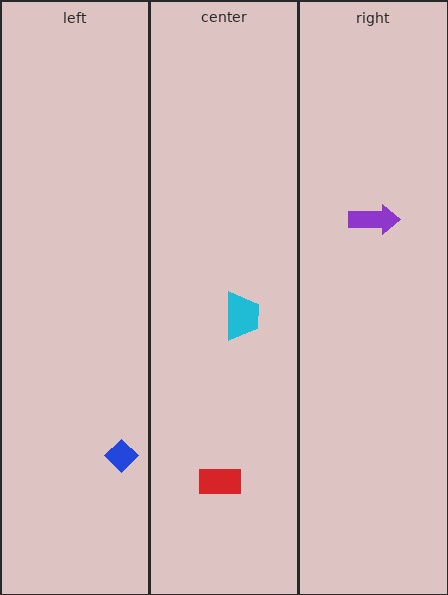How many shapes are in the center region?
2.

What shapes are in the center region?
The red rectangle, the cyan trapezoid.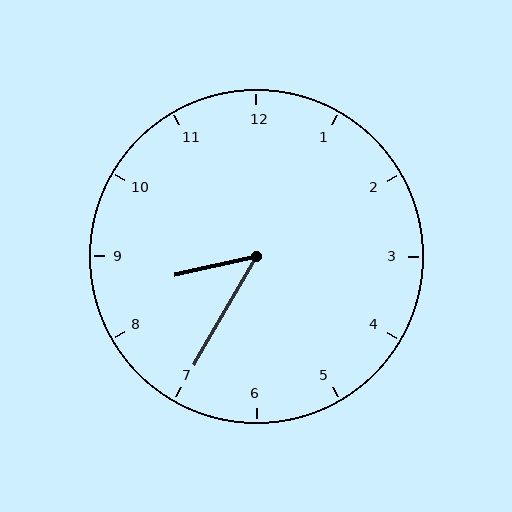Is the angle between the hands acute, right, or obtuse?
It is acute.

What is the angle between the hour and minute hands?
Approximately 48 degrees.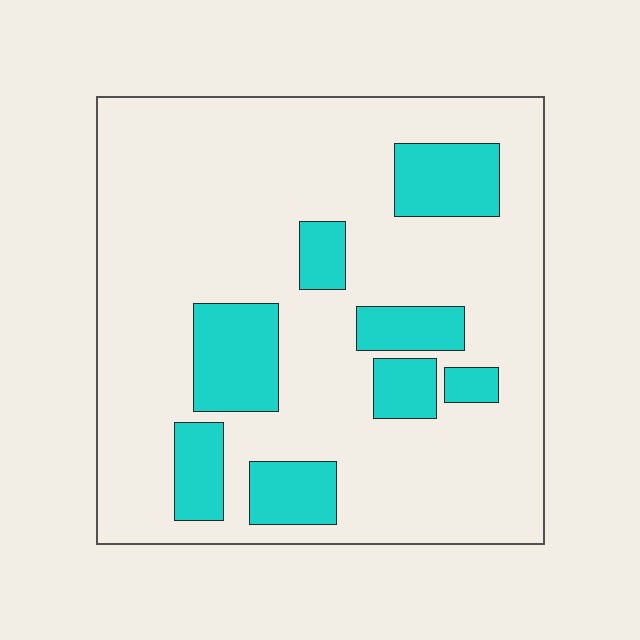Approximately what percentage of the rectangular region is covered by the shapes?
Approximately 20%.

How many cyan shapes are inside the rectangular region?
8.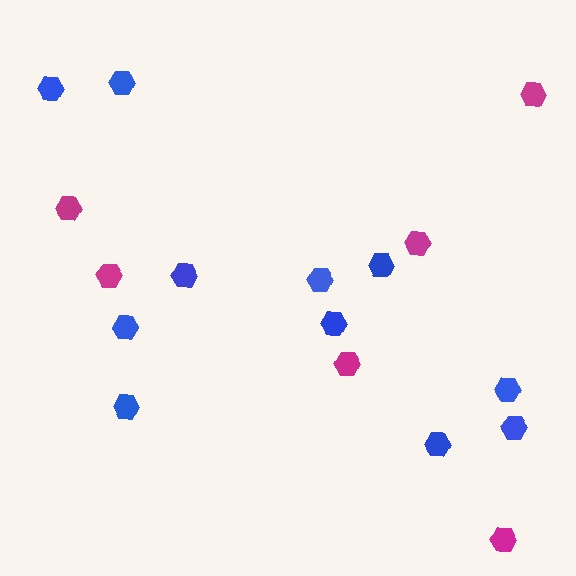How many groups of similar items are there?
There are 2 groups: one group of blue hexagons (11) and one group of magenta hexagons (6).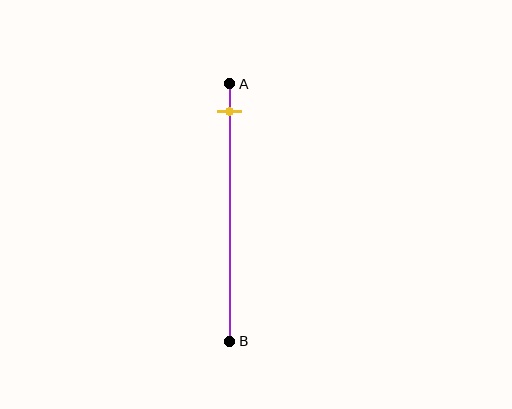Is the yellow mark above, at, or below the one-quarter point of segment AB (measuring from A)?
The yellow mark is above the one-quarter point of segment AB.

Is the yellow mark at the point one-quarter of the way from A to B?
No, the mark is at about 10% from A, not at the 25% one-quarter point.